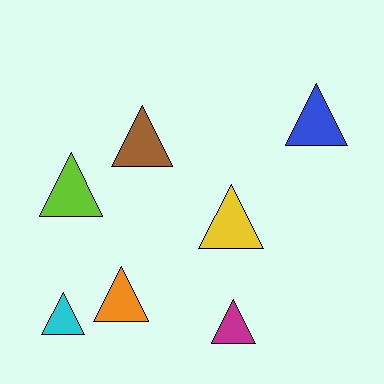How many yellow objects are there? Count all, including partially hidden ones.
There is 1 yellow object.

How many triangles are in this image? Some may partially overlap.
There are 7 triangles.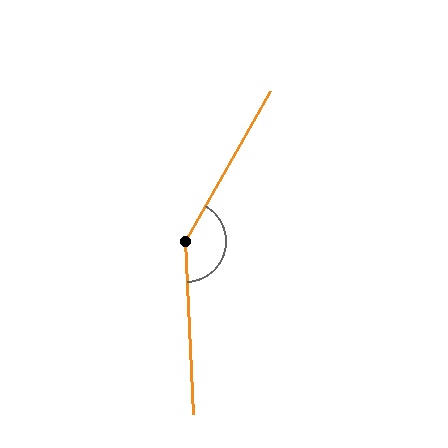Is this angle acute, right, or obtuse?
It is obtuse.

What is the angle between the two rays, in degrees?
Approximately 148 degrees.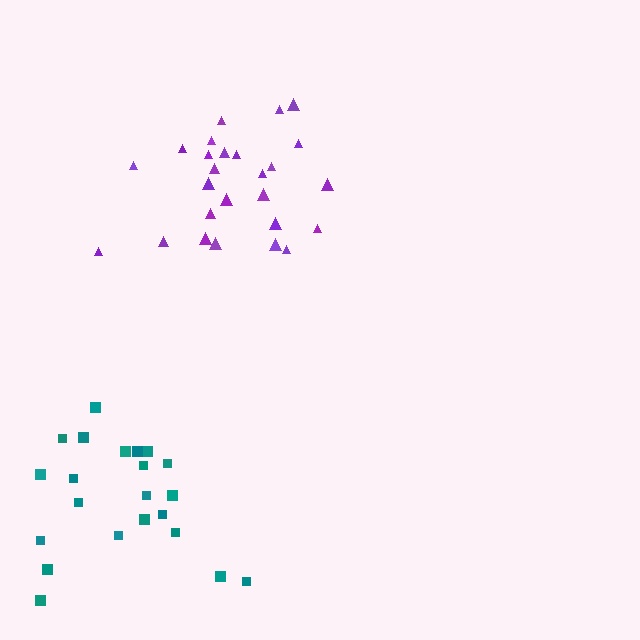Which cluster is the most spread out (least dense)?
Teal.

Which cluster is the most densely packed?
Purple.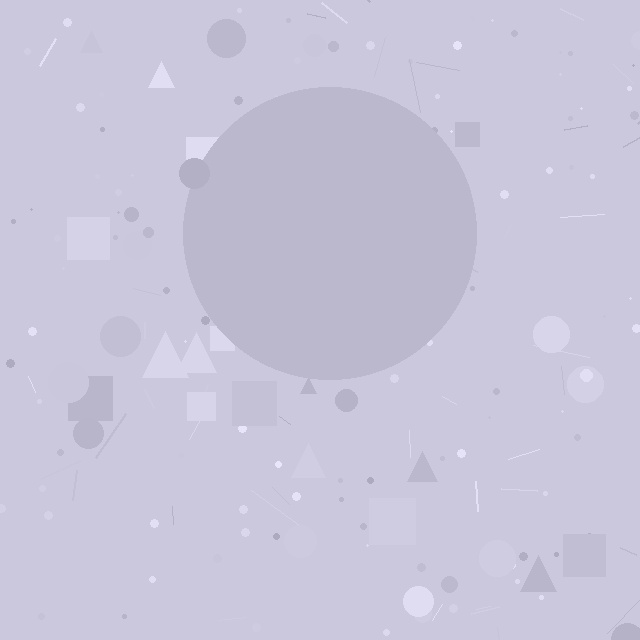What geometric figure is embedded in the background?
A circle is embedded in the background.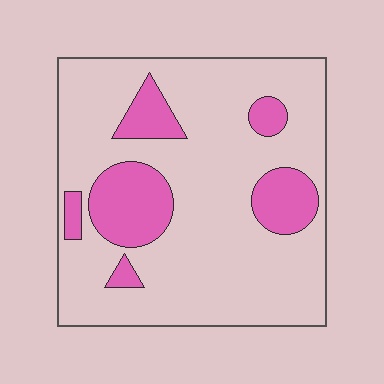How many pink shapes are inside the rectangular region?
6.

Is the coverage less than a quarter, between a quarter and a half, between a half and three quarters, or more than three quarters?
Less than a quarter.